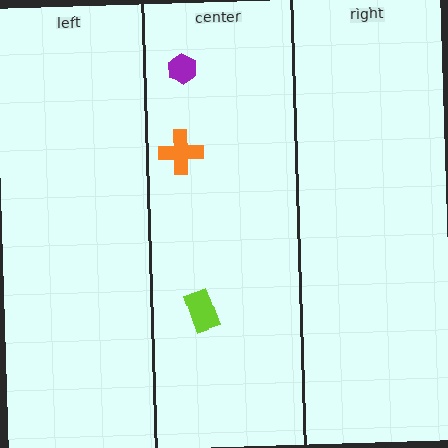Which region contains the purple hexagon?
The center region.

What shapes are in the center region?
The purple hexagon, the lime rectangle, the orange cross.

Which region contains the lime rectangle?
The center region.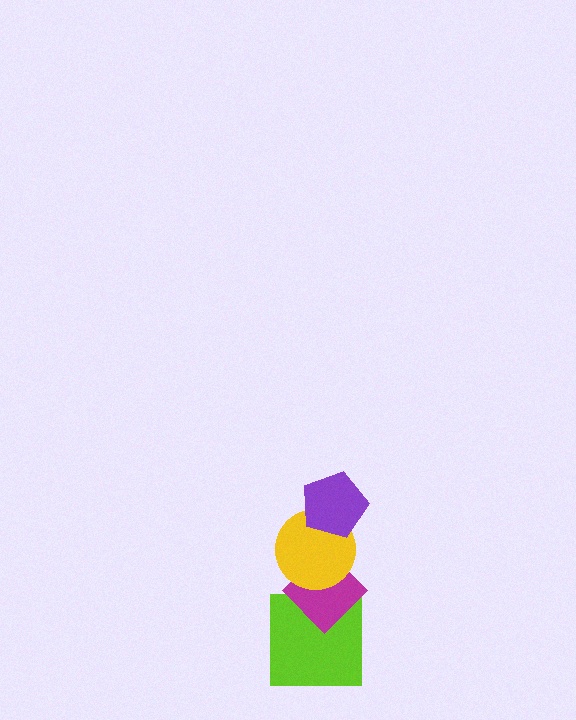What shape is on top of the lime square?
The magenta diamond is on top of the lime square.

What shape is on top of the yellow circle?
The purple pentagon is on top of the yellow circle.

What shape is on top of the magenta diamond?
The yellow circle is on top of the magenta diamond.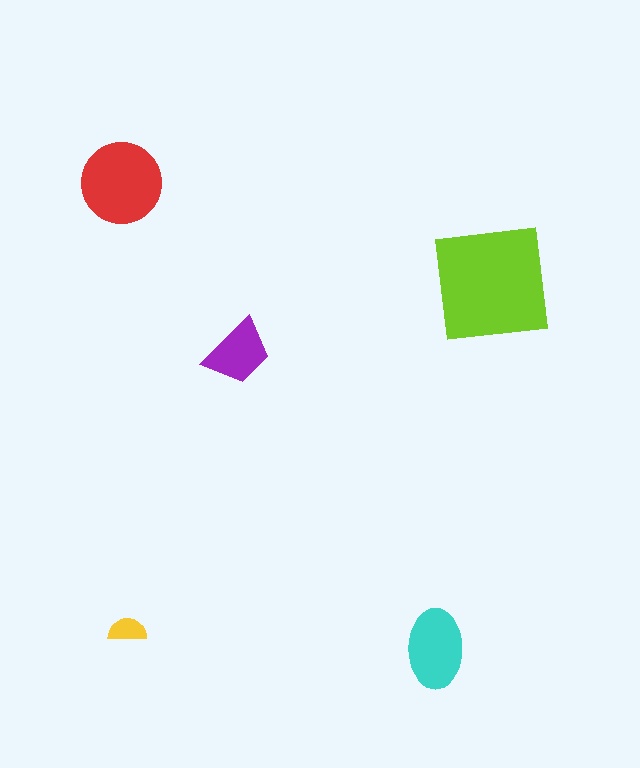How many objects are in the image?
There are 5 objects in the image.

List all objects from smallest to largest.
The yellow semicircle, the purple trapezoid, the cyan ellipse, the red circle, the lime square.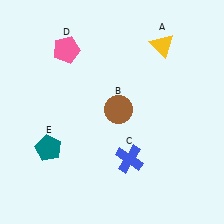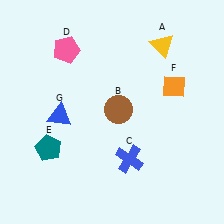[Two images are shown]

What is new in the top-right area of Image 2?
An orange diamond (F) was added in the top-right area of Image 2.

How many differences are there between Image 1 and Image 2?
There are 2 differences between the two images.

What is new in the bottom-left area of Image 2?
A blue triangle (G) was added in the bottom-left area of Image 2.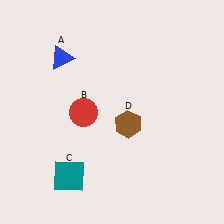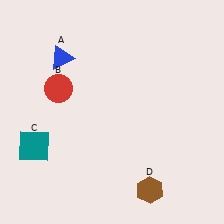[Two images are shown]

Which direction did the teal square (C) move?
The teal square (C) moved left.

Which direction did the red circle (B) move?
The red circle (B) moved left.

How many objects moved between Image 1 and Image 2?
3 objects moved between the two images.